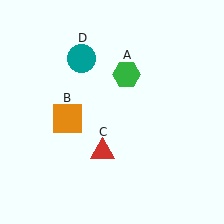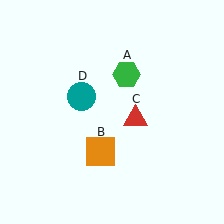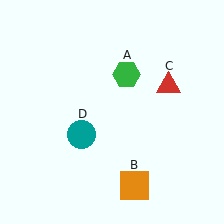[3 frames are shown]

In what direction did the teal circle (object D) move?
The teal circle (object D) moved down.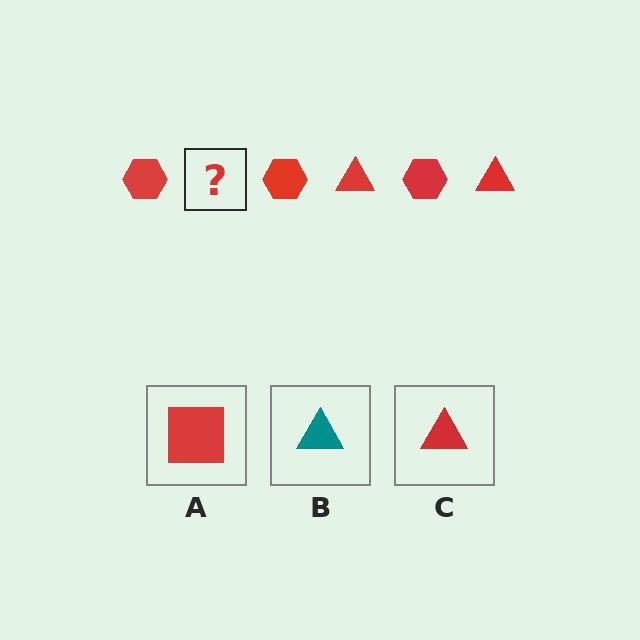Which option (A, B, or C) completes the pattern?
C.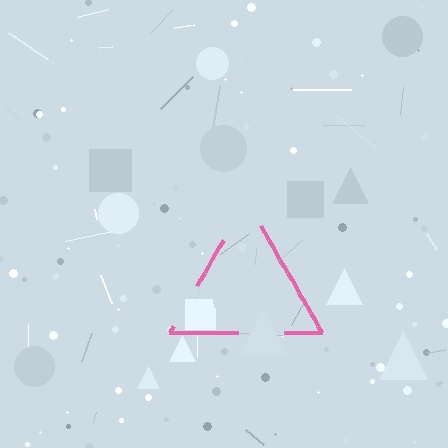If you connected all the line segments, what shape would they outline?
They would outline a triangle.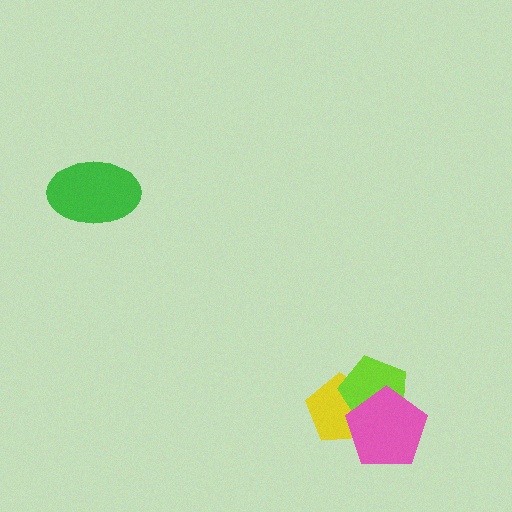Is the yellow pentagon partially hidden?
Yes, it is partially covered by another shape.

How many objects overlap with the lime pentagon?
2 objects overlap with the lime pentagon.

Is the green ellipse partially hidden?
No, no other shape covers it.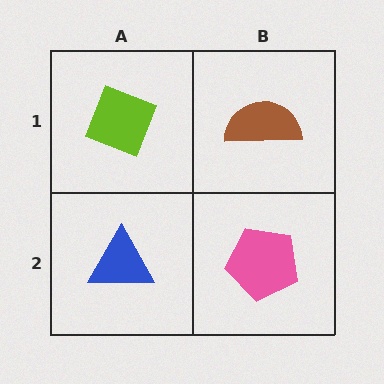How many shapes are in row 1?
2 shapes.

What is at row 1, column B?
A brown semicircle.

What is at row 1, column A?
A lime diamond.